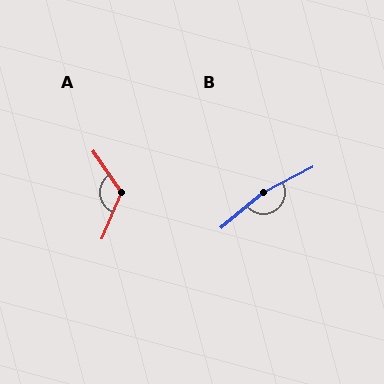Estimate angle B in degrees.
Approximately 167 degrees.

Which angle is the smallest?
A, at approximately 124 degrees.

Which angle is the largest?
B, at approximately 167 degrees.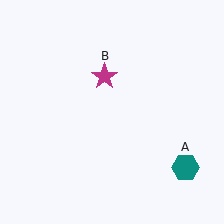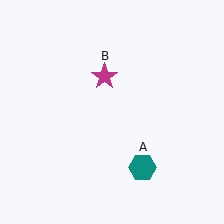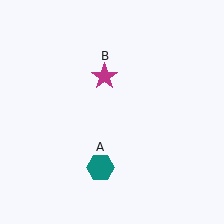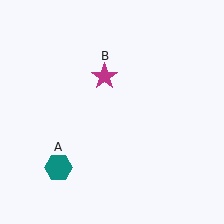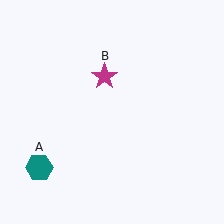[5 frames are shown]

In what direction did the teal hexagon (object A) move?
The teal hexagon (object A) moved left.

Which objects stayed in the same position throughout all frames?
Magenta star (object B) remained stationary.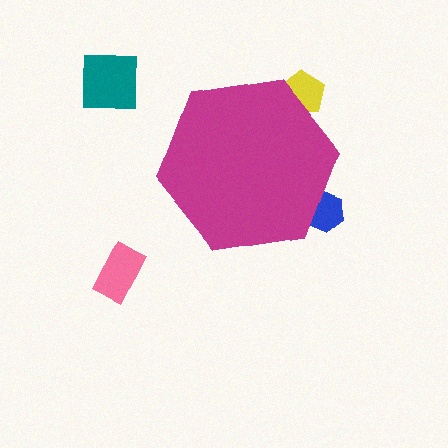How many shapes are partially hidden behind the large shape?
2 shapes are partially hidden.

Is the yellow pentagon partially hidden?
Yes, the yellow pentagon is partially hidden behind the magenta hexagon.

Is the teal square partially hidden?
No, the teal square is fully visible.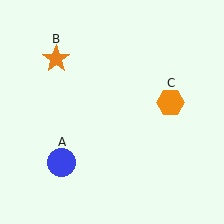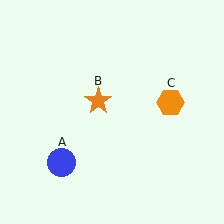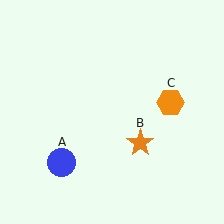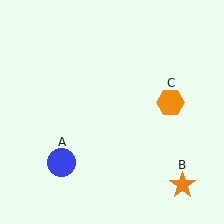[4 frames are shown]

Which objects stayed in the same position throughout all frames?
Blue circle (object A) and orange hexagon (object C) remained stationary.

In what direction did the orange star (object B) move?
The orange star (object B) moved down and to the right.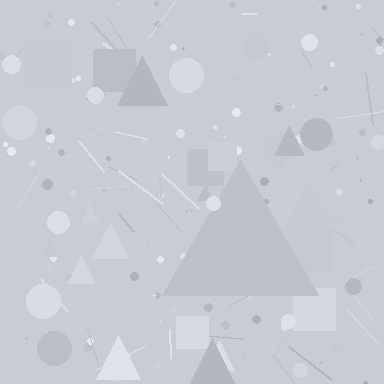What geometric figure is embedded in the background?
A triangle is embedded in the background.